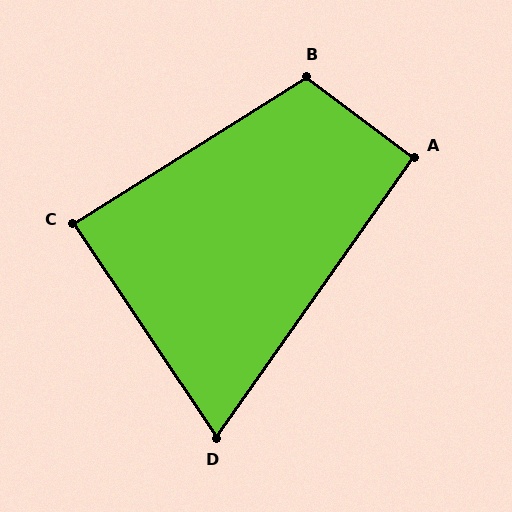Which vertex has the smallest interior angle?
D, at approximately 69 degrees.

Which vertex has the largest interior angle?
B, at approximately 111 degrees.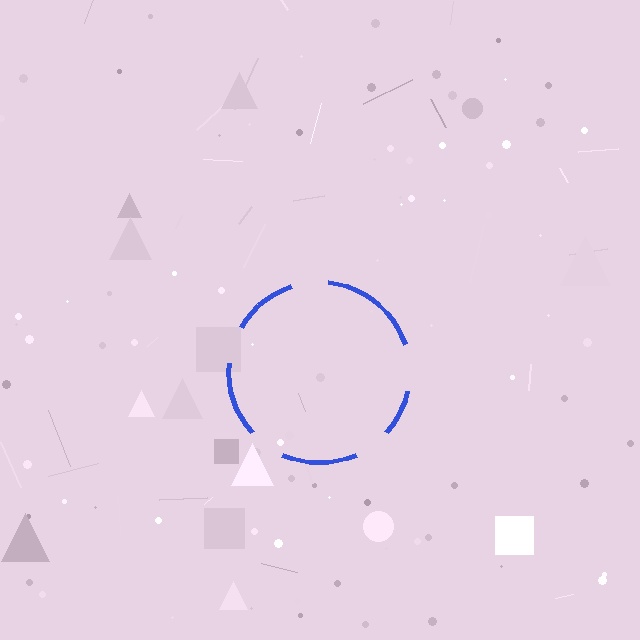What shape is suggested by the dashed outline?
The dashed outline suggests a circle.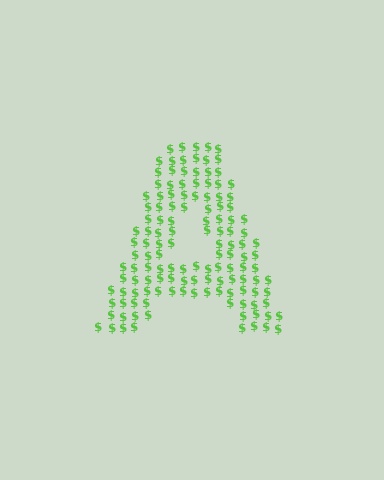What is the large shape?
The large shape is the letter A.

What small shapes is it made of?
It is made of small dollar signs.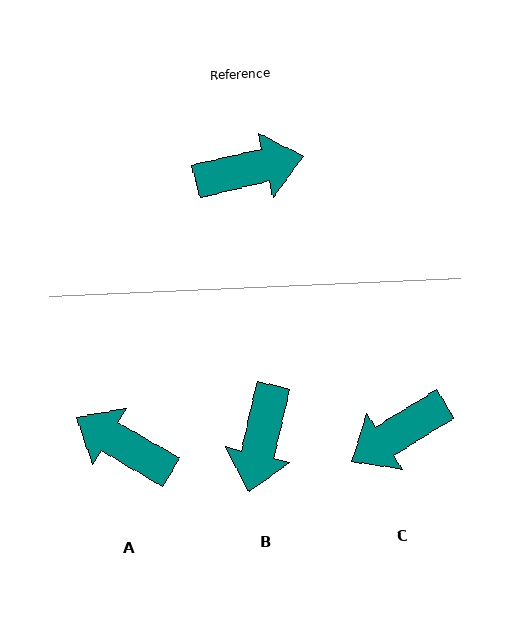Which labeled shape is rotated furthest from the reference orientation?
C, about 161 degrees away.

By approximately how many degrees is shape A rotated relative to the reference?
Approximately 136 degrees counter-clockwise.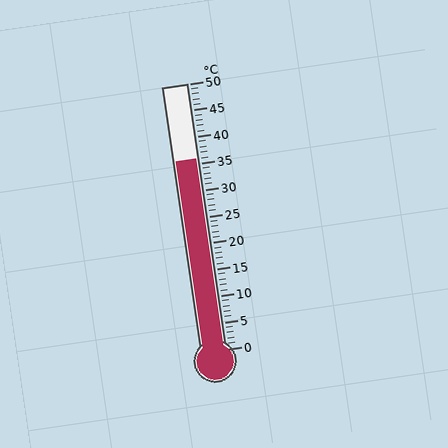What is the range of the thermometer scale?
The thermometer scale ranges from 0°C to 50°C.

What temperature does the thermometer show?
The thermometer shows approximately 36°C.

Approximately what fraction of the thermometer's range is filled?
The thermometer is filled to approximately 70% of its range.